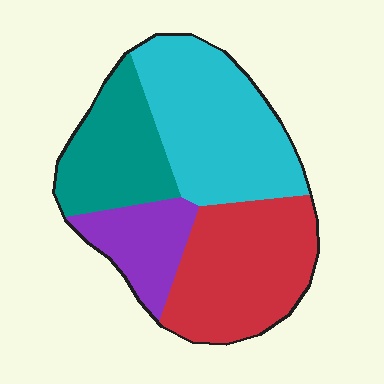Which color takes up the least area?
Purple, at roughly 15%.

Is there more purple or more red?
Red.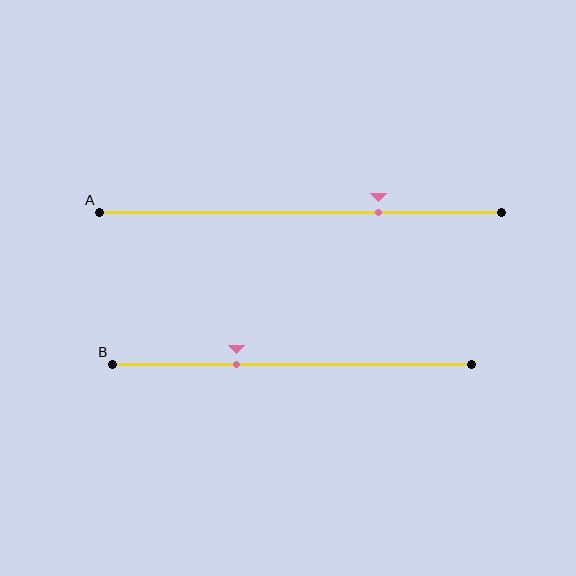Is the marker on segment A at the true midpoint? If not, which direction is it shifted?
No, the marker on segment A is shifted to the right by about 19% of the segment length.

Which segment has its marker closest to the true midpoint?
Segment B has its marker closest to the true midpoint.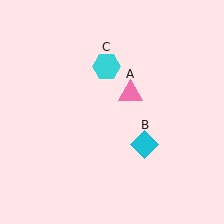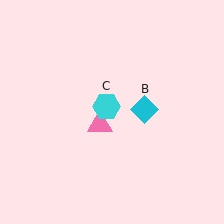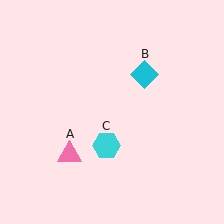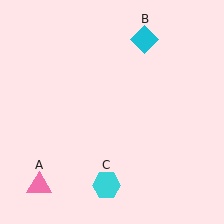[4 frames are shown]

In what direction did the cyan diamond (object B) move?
The cyan diamond (object B) moved up.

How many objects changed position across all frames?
3 objects changed position: pink triangle (object A), cyan diamond (object B), cyan hexagon (object C).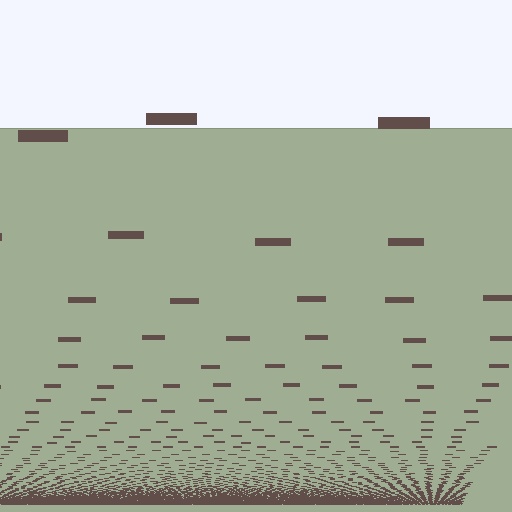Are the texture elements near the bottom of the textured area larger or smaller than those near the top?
Smaller. The gradient is inverted — elements near the bottom are smaller and denser.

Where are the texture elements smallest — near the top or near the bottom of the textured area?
Near the bottom.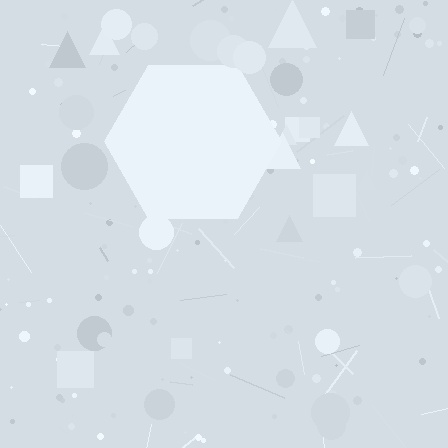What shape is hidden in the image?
A hexagon is hidden in the image.